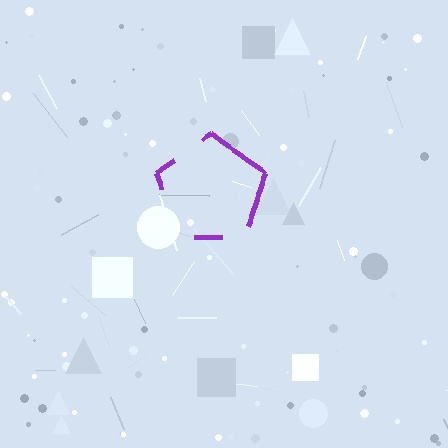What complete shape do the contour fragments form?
The contour fragments form a pentagon.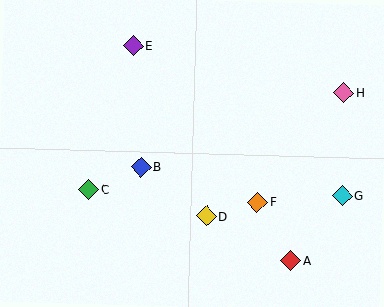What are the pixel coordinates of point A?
Point A is at (291, 261).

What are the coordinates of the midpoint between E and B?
The midpoint between E and B is at (137, 106).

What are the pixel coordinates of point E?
Point E is at (134, 46).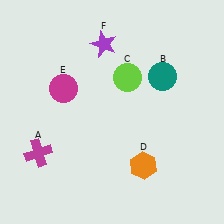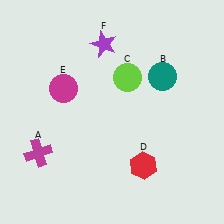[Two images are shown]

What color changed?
The hexagon (D) changed from orange in Image 1 to red in Image 2.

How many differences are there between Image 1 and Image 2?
There is 1 difference between the two images.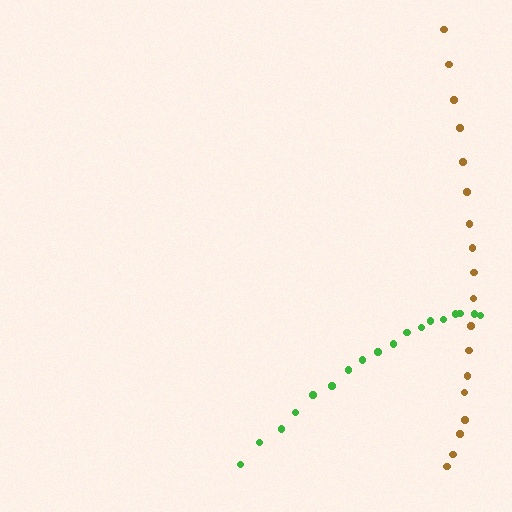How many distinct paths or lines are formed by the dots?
There are 2 distinct paths.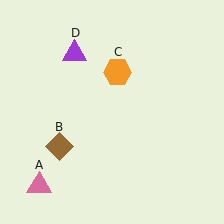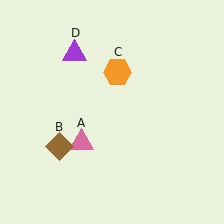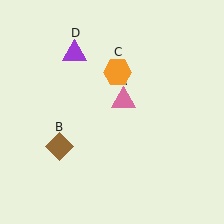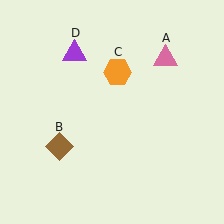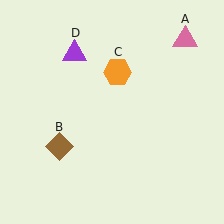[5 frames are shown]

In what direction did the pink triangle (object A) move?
The pink triangle (object A) moved up and to the right.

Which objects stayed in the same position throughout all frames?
Brown diamond (object B) and orange hexagon (object C) and purple triangle (object D) remained stationary.